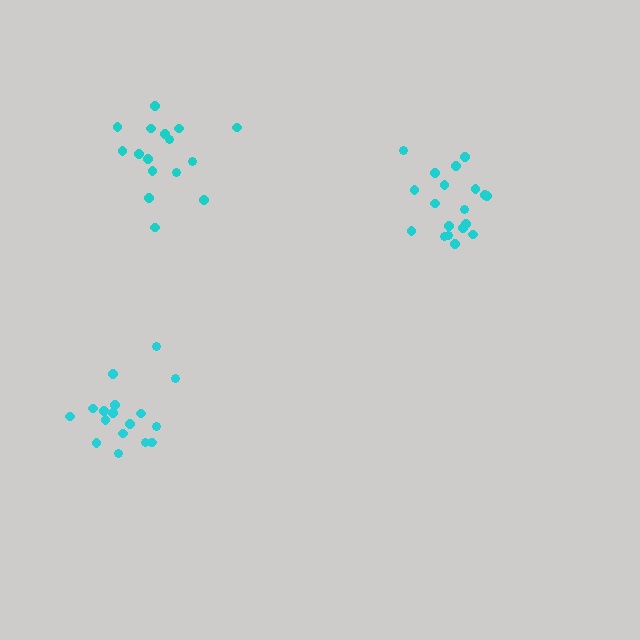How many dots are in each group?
Group 1: 17 dots, Group 2: 16 dots, Group 3: 19 dots (52 total).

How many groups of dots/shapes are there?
There are 3 groups.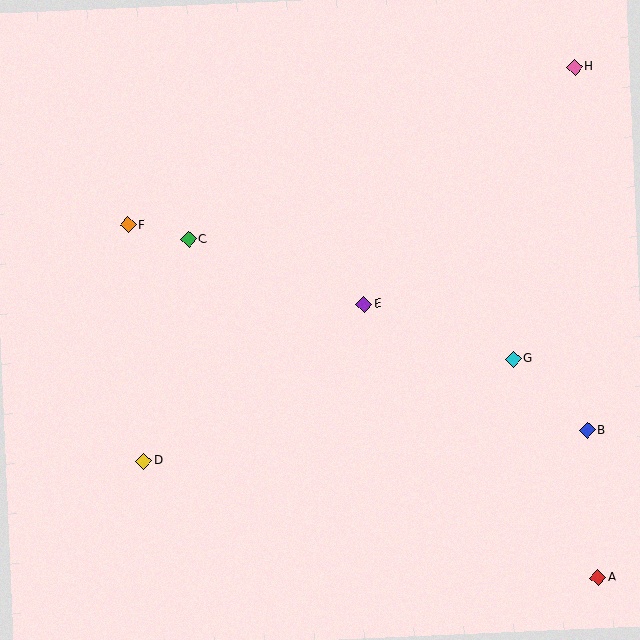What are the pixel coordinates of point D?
Point D is at (143, 461).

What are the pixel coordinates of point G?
Point G is at (513, 359).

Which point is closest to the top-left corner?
Point F is closest to the top-left corner.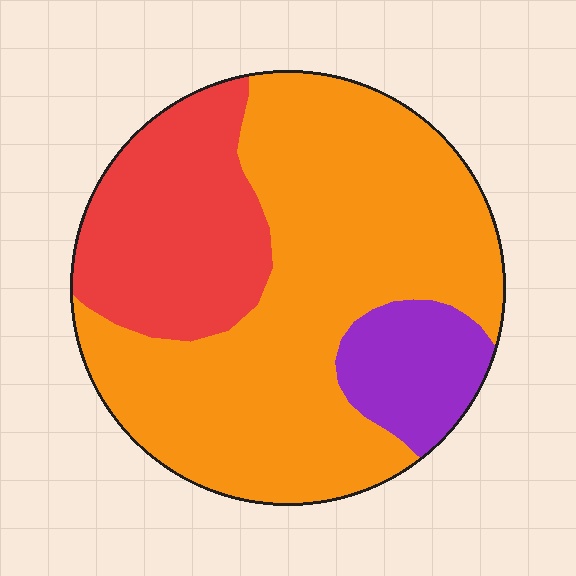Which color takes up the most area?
Orange, at roughly 65%.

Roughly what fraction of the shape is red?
Red covers around 25% of the shape.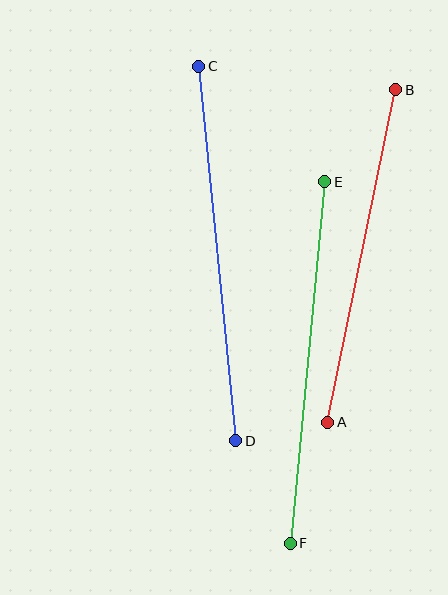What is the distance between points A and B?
The distance is approximately 339 pixels.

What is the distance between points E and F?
The distance is approximately 363 pixels.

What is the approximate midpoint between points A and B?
The midpoint is at approximately (362, 256) pixels.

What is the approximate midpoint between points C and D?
The midpoint is at approximately (217, 254) pixels.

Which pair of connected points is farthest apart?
Points C and D are farthest apart.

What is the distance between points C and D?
The distance is approximately 376 pixels.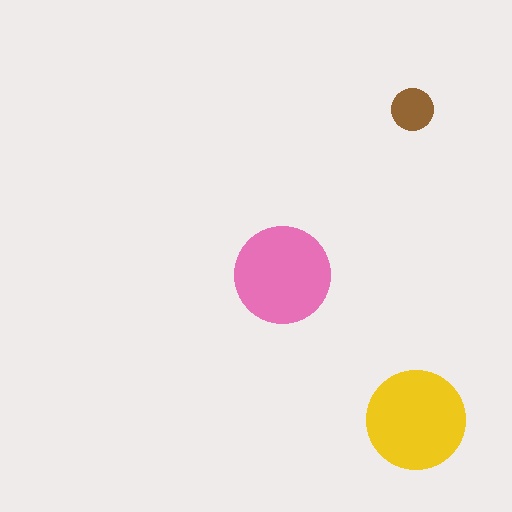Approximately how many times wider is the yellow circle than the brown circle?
About 2.5 times wider.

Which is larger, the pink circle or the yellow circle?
The yellow one.